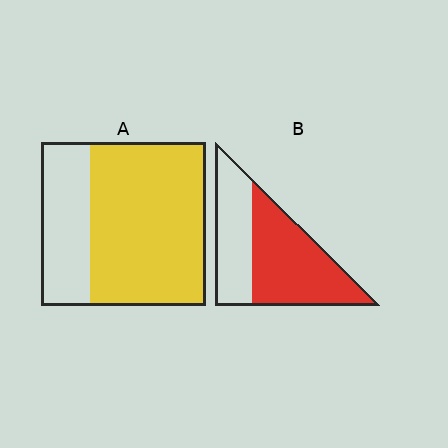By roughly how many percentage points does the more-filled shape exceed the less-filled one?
By roughly 10 percentage points (A over B).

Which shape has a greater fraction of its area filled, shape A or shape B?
Shape A.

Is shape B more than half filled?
Yes.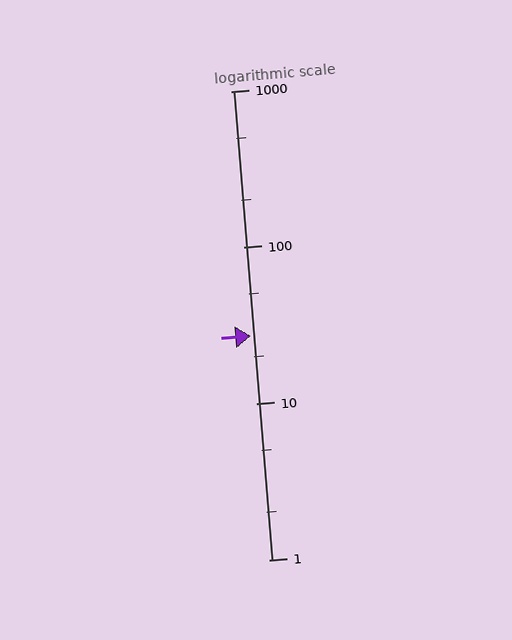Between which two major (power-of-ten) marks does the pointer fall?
The pointer is between 10 and 100.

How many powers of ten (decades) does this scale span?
The scale spans 3 decades, from 1 to 1000.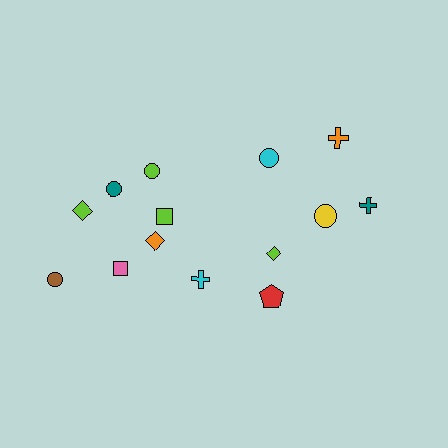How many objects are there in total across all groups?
There are 14 objects.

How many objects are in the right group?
There are 6 objects.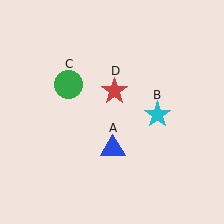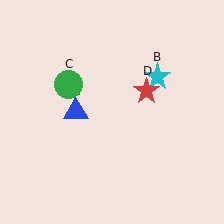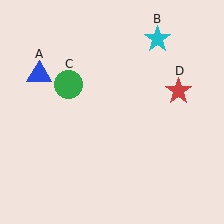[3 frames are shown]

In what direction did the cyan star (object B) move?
The cyan star (object B) moved up.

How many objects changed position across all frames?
3 objects changed position: blue triangle (object A), cyan star (object B), red star (object D).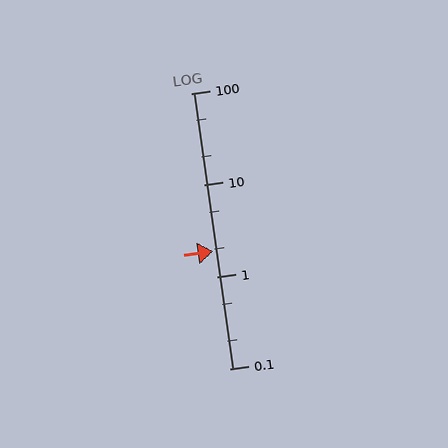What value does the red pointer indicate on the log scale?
The pointer indicates approximately 1.9.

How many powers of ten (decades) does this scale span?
The scale spans 3 decades, from 0.1 to 100.